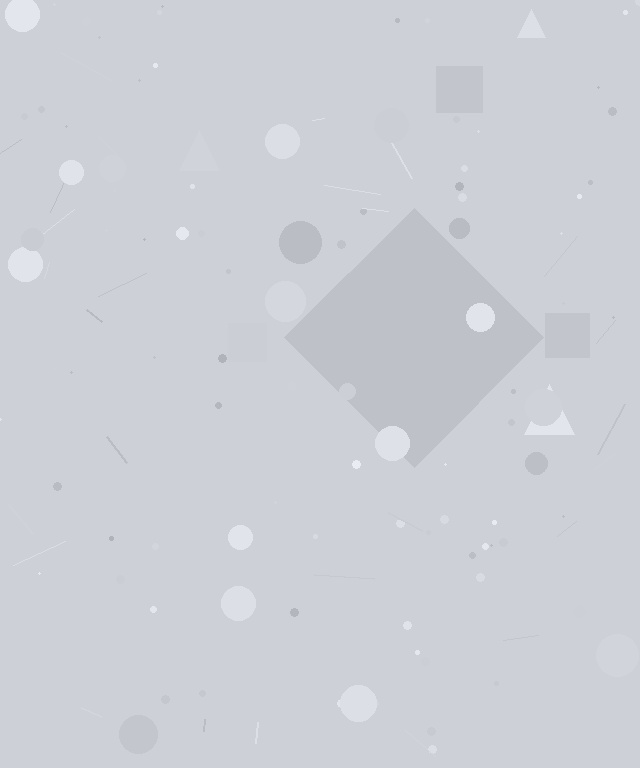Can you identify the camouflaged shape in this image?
The camouflaged shape is a diamond.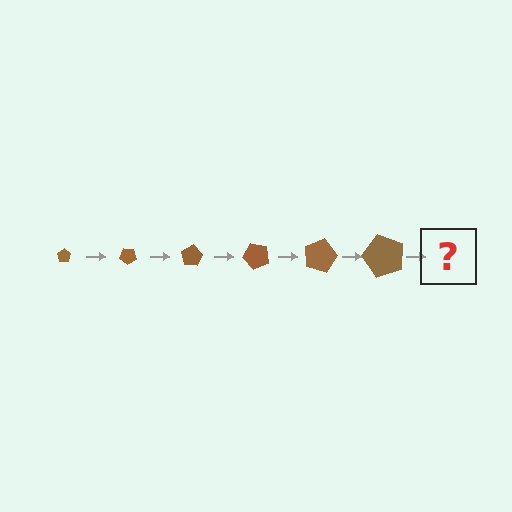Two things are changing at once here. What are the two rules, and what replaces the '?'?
The two rules are that the pentagon grows larger each step and it rotates 40 degrees each step. The '?' should be a pentagon, larger than the previous one and rotated 240 degrees from the start.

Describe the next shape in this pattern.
It should be a pentagon, larger than the previous one and rotated 240 degrees from the start.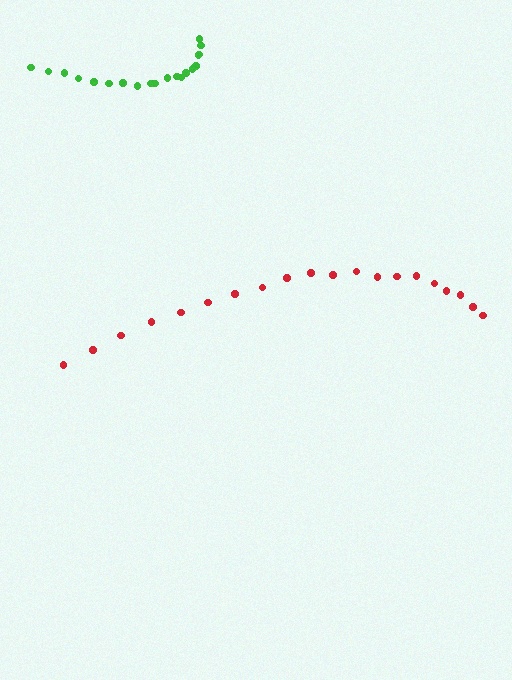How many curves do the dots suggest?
There are 2 distinct paths.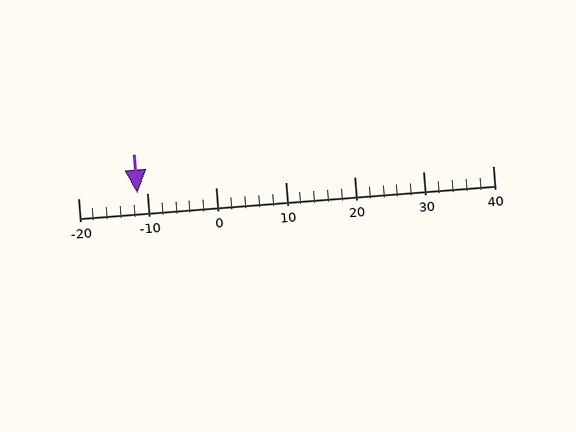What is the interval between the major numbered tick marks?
The major tick marks are spaced 10 units apart.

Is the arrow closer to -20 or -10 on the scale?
The arrow is closer to -10.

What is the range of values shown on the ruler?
The ruler shows values from -20 to 40.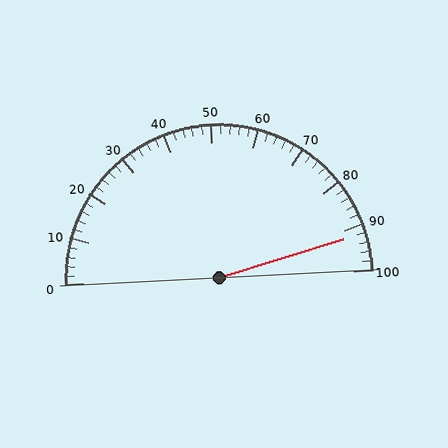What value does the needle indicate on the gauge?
The needle indicates approximately 92.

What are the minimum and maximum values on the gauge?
The gauge ranges from 0 to 100.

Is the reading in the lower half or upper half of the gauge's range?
The reading is in the upper half of the range (0 to 100).